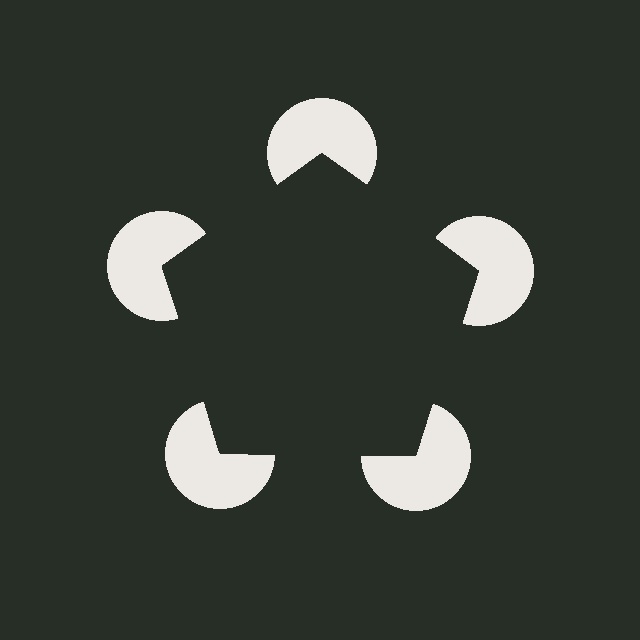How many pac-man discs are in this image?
There are 5 — one at each vertex of the illusory pentagon.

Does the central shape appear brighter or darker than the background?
It typically appears slightly darker than the background, even though no actual brightness change is drawn.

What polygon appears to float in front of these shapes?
An illusory pentagon — its edges are inferred from the aligned wedge cuts in the pac-man discs, not physically drawn.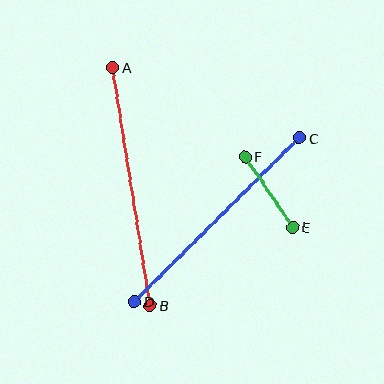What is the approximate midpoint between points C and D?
The midpoint is at approximately (217, 220) pixels.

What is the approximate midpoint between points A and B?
The midpoint is at approximately (131, 186) pixels.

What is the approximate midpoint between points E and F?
The midpoint is at approximately (269, 192) pixels.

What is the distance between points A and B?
The distance is approximately 241 pixels.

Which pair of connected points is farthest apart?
Points A and B are farthest apart.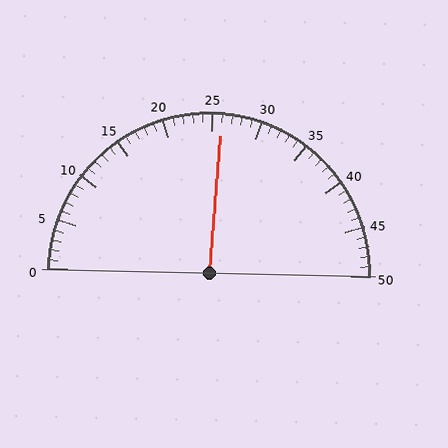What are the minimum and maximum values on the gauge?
The gauge ranges from 0 to 50.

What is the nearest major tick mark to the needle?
The nearest major tick mark is 25.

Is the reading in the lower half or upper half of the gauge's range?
The reading is in the upper half of the range (0 to 50).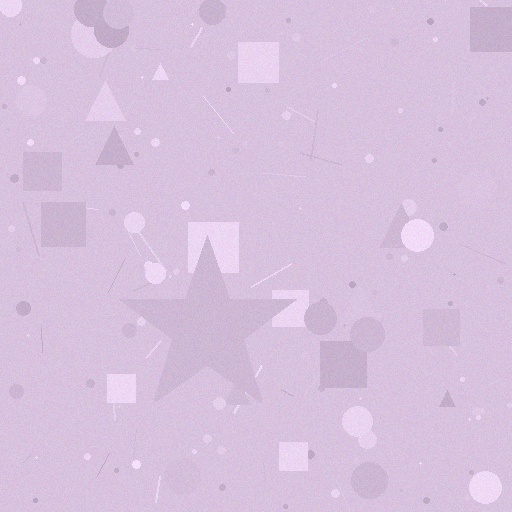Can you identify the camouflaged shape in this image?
The camouflaged shape is a star.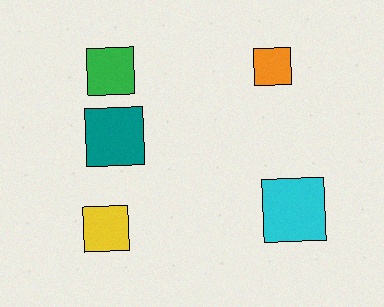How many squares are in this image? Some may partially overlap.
There are 5 squares.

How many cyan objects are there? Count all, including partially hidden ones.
There is 1 cyan object.